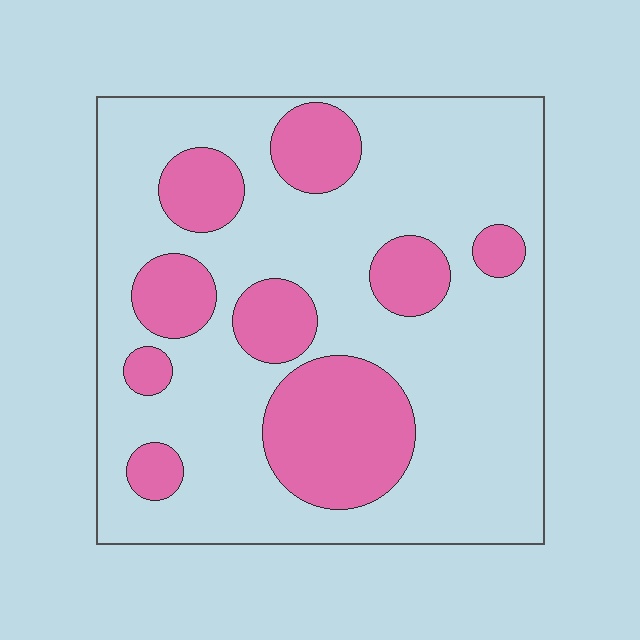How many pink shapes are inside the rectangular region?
9.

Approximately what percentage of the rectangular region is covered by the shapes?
Approximately 25%.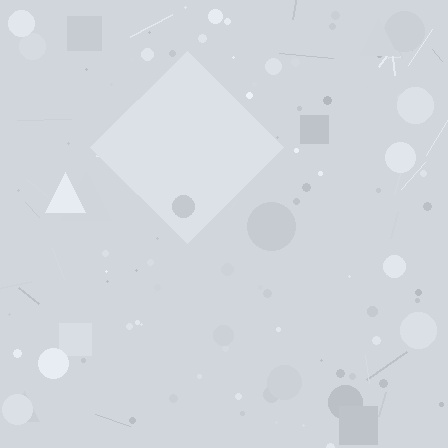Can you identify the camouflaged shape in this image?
The camouflaged shape is a diamond.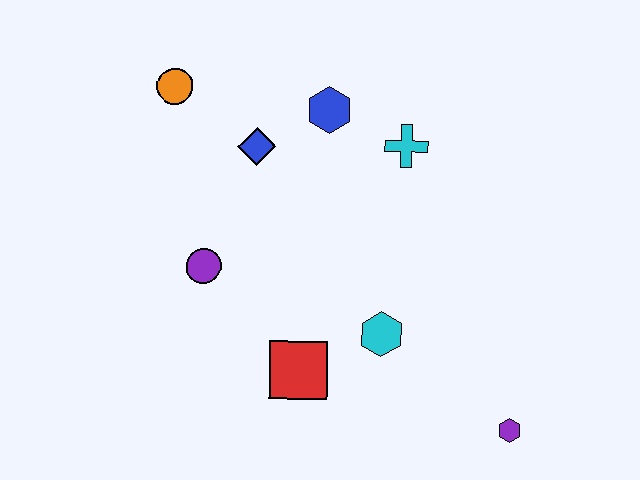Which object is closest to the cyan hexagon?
The red square is closest to the cyan hexagon.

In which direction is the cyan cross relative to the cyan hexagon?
The cyan cross is above the cyan hexagon.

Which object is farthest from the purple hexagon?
The orange circle is farthest from the purple hexagon.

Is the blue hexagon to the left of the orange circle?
No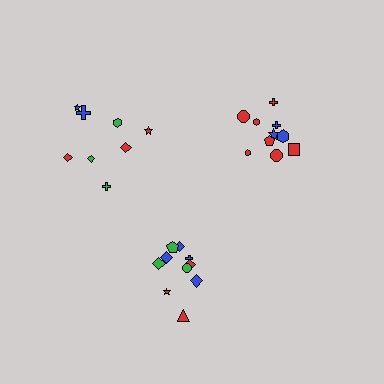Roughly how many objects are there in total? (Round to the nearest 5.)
Roughly 30 objects in total.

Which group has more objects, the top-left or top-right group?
The top-right group.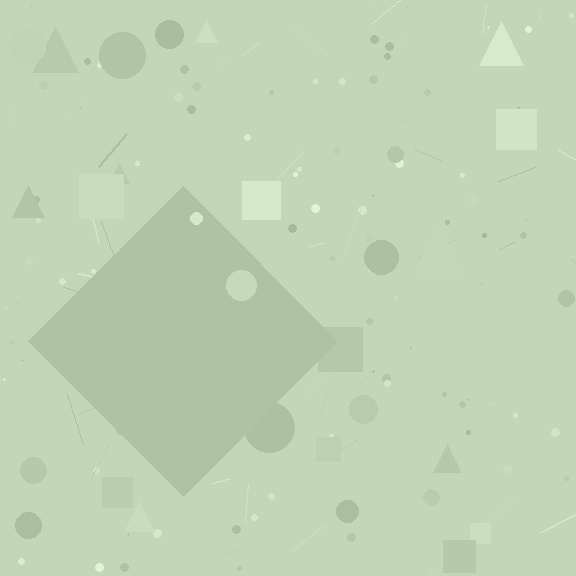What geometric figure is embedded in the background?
A diamond is embedded in the background.